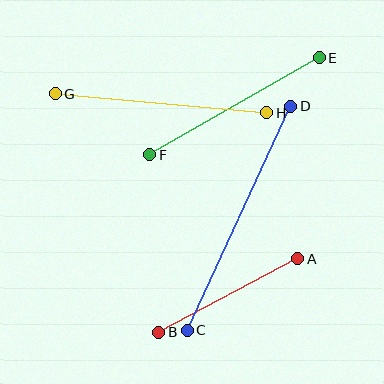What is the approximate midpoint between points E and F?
The midpoint is at approximately (235, 106) pixels.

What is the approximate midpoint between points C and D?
The midpoint is at approximately (239, 218) pixels.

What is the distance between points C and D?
The distance is approximately 247 pixels.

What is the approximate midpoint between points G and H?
The midpoint is at approximately (161, 103) pixels.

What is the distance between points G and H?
The distance is approximately 212 pixels.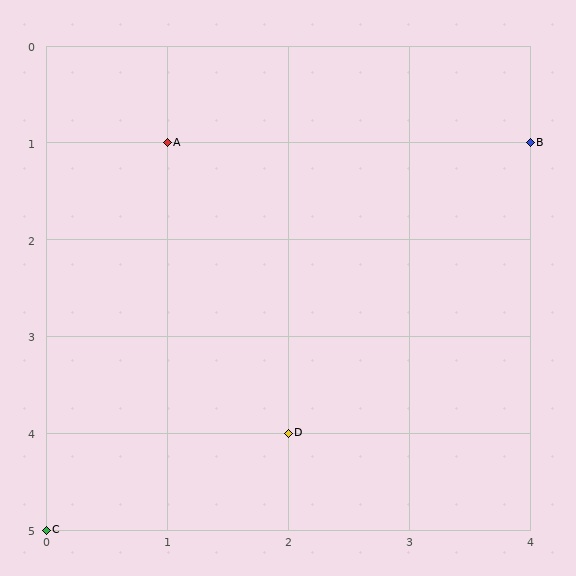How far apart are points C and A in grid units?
Points C and A are 1 column and 4 rows apart (about 4.1 grid units diagonally).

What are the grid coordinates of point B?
Point B is at grid coordinates (4, 1).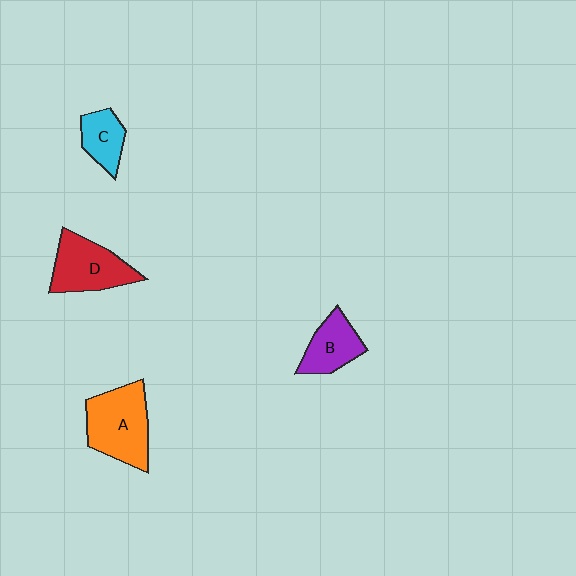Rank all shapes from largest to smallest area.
From largest to smallest: A (orange), D (red), B (purple), C (cyan).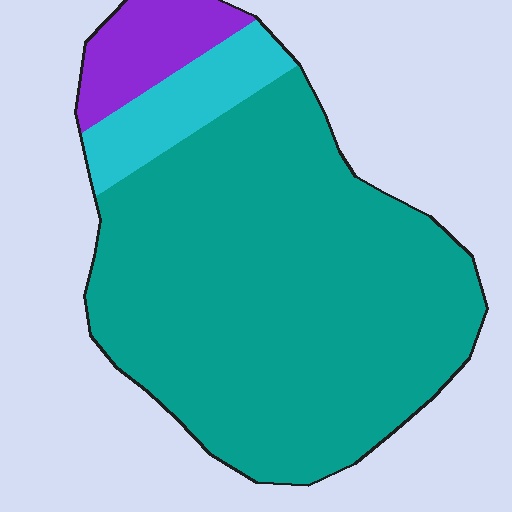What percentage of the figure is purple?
Purple covers about 10% of the figure.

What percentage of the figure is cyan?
Cyan takes up about one tenth (1/10) of the figure.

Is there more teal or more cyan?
Teal.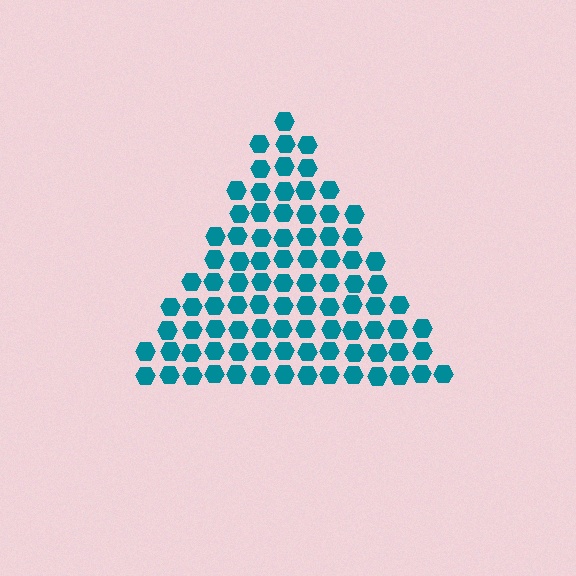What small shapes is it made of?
It is made of small hexagons.